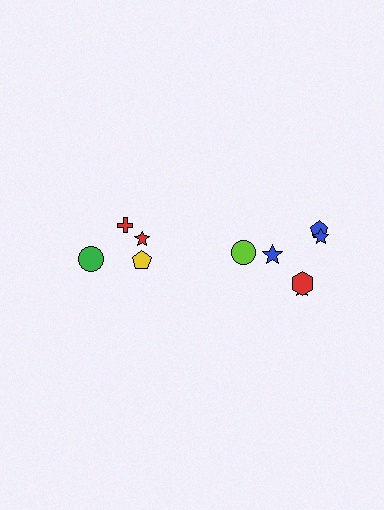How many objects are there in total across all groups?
There are 10 objects.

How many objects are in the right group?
There are 6 objects.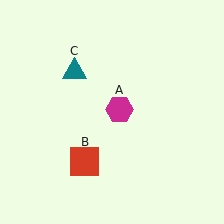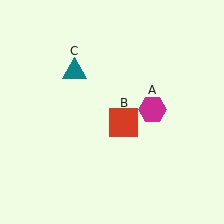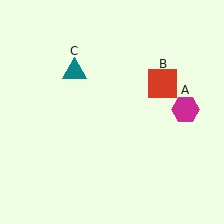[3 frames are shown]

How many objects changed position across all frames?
2 objects changed position: magenta hexagon (object A), red square (object B).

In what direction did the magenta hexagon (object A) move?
The magenta hexagon (object A) moved right.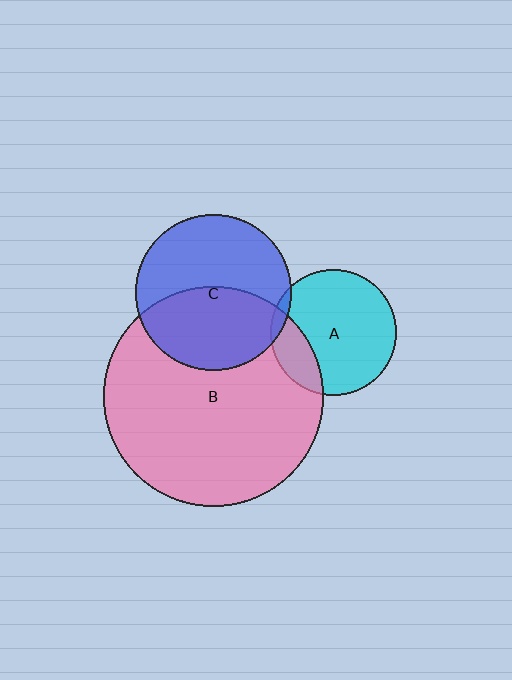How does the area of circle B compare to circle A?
Approximately 3.1 times.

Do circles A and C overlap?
Yes.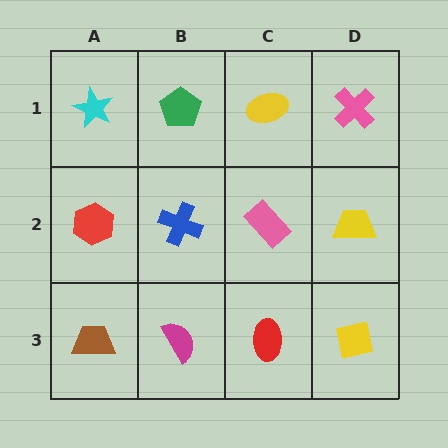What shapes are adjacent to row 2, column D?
A pink cross (row 1, column D), a yellow square (row 3, column D), a pink rectangle (row 2, column C).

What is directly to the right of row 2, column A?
A blue cross.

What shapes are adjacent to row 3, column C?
A pink rectangle (row 2, column C), a magenta semicircle (row 3, column B), a yellow square (row 3, column D).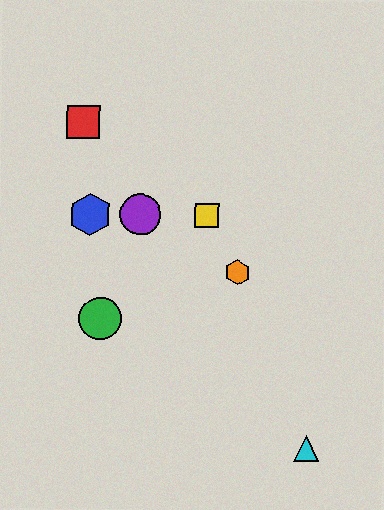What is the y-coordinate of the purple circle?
The purple circle is at y≈215.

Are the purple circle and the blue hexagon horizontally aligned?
Yes, both are at y≈215.